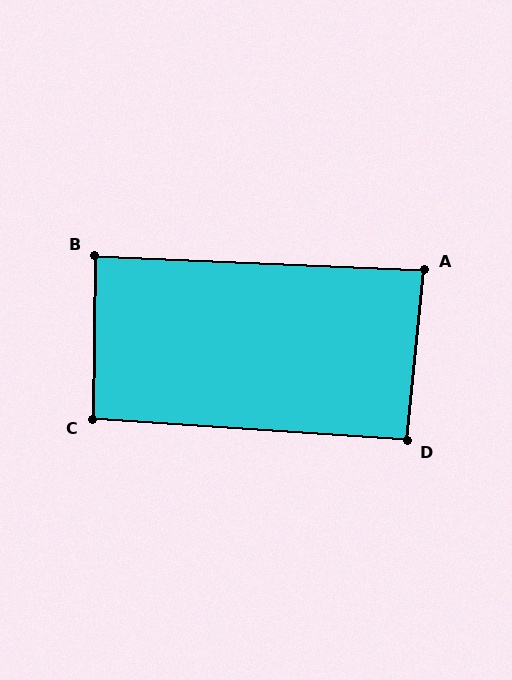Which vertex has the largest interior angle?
C, at approximately 93 degrees.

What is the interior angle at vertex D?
Approximately 92 degrees (approximately right).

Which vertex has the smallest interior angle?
A, at approximately 87 degrees.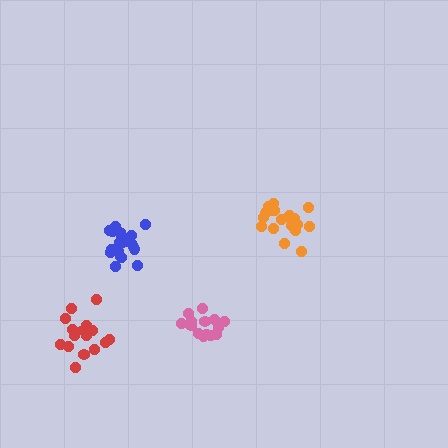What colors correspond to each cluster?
The clusters are colored: pink, blue, orange, red.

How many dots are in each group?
Group 1: 15 dots, Group 2: 18 dots, Group 3: 21 dots, Group 4: 18 dots (72 total).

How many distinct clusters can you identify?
There are 4 distinct clusters.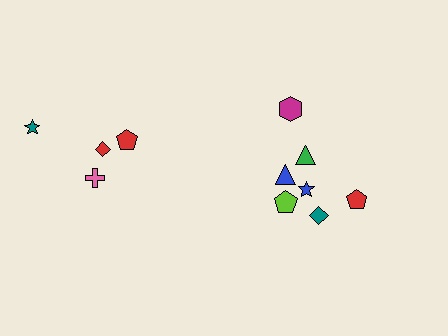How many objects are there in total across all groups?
There are 11 objects.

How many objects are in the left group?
There are 4 objects.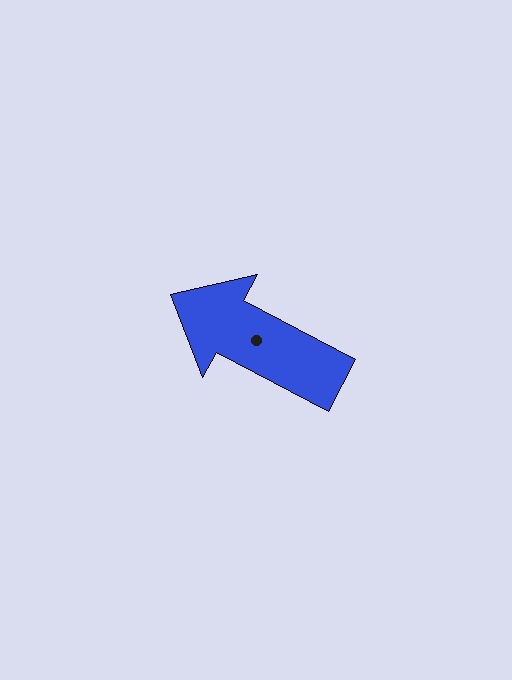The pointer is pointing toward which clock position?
Roughly 10 o'clock.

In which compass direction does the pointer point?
Northwest.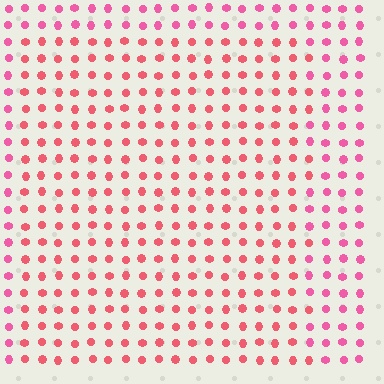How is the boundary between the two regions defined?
The boundary is defined purely by a slight shift in hue (about 23 degrees). Spacing, size, and orientation are identical on both sides.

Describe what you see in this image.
The image is filled with small pink elements in a uniform arrangement. A rectangle-shaped region is visible where the elements are tinted to a slightly different hue, forming a subtle color boundary.